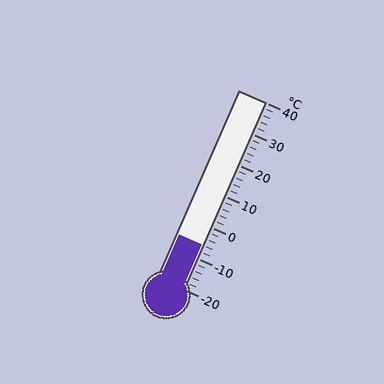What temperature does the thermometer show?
The thermometer shows approximately -6°C.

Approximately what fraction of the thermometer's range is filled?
The thermometer is filled to approximately 25% of its range.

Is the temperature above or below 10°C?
The temperature is below 10°C.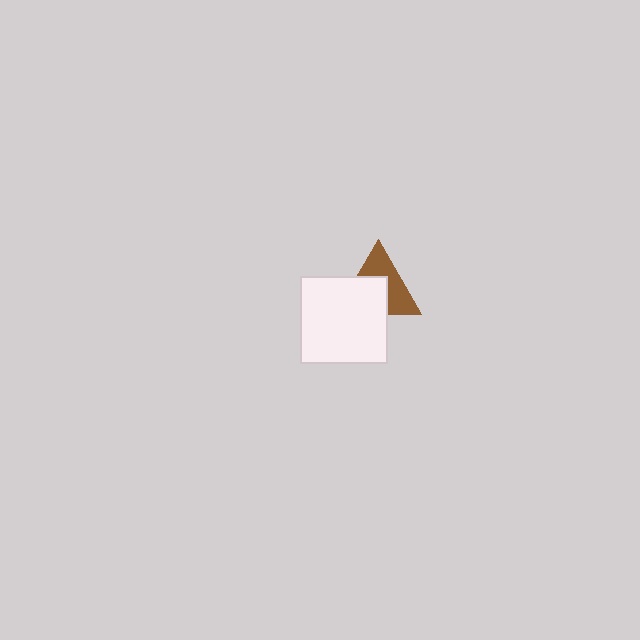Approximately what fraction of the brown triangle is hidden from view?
Roughly 49% of the brown triangle is hidden behind the white square.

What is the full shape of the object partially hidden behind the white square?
The partially hidden object is a brown triangle.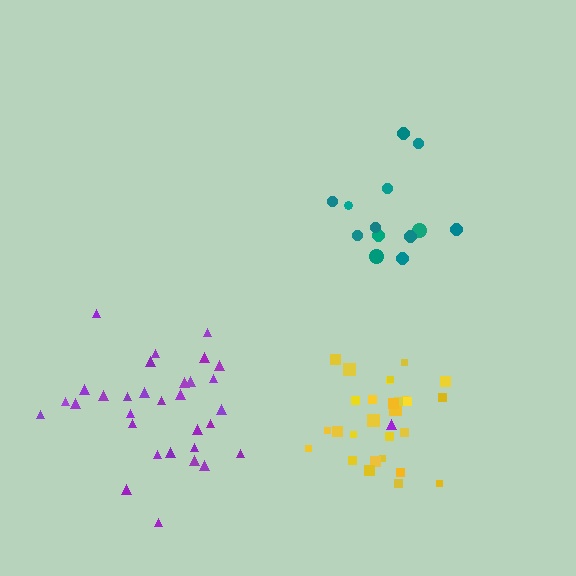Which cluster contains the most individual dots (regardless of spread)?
Purple (32).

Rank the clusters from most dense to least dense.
yellow, purple, teal.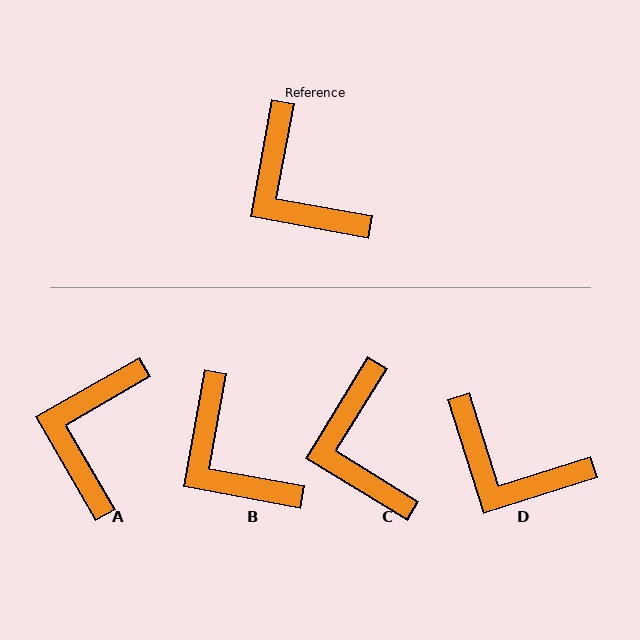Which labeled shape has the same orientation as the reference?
B.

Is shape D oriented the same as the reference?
No, it is off by about 28 degrees.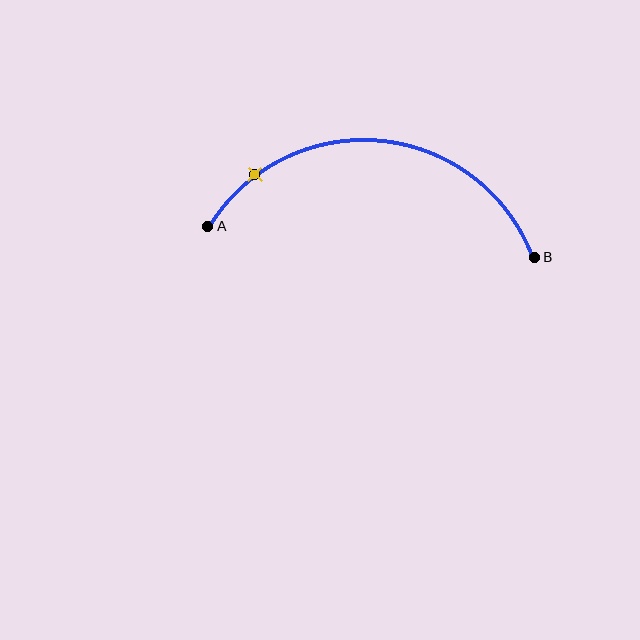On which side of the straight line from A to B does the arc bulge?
The arc bulges above the straight line connecting A and B.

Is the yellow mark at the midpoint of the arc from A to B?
No. The yellow mark lies on the arc but is closer to endpoint A. The arc midpoint would be at the point on the curve equidistant along the arc from both A and B.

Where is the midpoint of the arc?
The arc midpoint is the point on the curve farthest from the straight line joining A and B. It sits above that line.